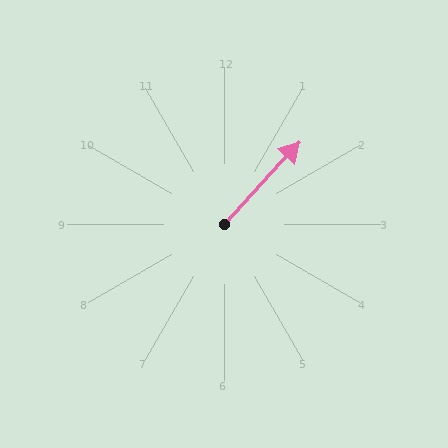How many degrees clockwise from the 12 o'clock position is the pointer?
Approximately 43 degrees.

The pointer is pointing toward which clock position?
Roughly 1 o'clock.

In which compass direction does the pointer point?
Northeast.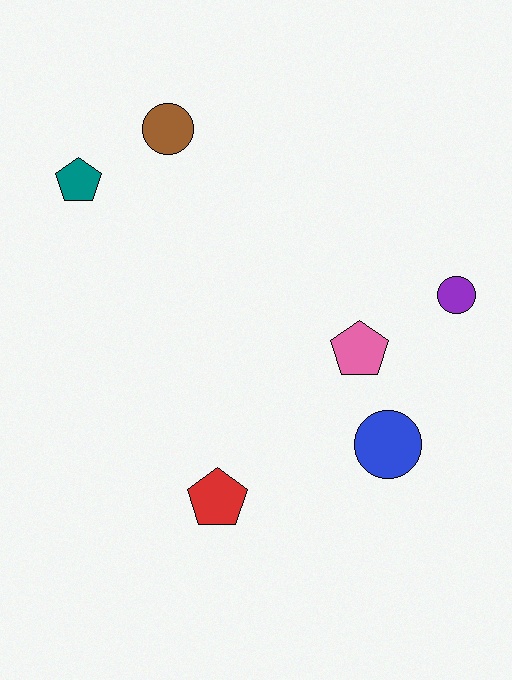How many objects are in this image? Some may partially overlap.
There are 6 objects.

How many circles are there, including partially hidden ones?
There are 3 circles.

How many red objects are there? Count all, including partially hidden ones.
There is 1 red object.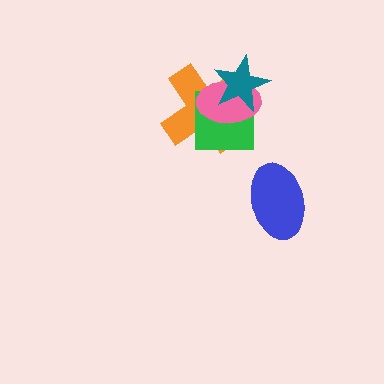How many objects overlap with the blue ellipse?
0 objects overlap with the blue ellipse.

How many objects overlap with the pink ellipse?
3 objects overlap with the pink ellipse.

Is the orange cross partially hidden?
Yes, it is partially covered by another shape.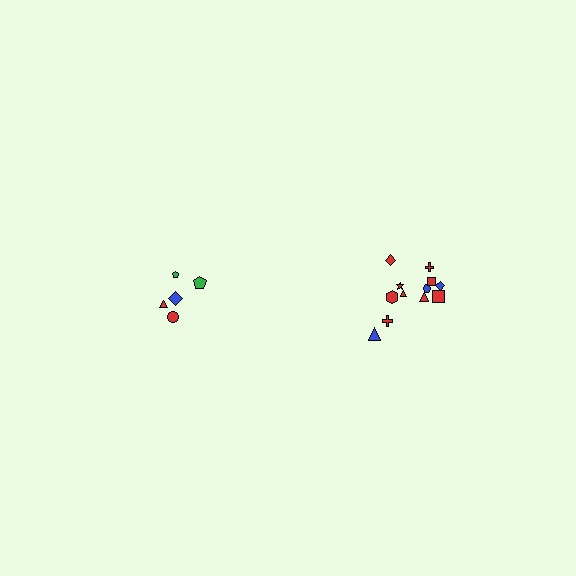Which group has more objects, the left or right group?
The right group.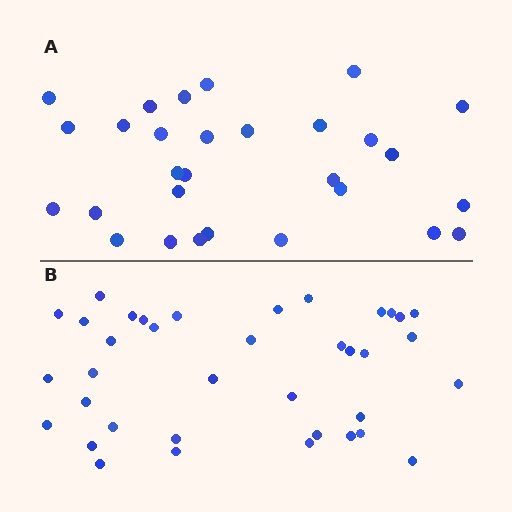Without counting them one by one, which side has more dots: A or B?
Region B (the bottom region) has more dots.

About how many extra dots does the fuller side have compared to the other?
Region B has roughly 8 or so more dots than region A.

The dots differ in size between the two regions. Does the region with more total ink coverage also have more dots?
No. Region A has more total ink coverage because its dots are larger, but region B actually contains more individual dots. Total area can be misleading — the number of items is what matters here.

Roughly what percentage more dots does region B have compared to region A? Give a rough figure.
About 30% more.